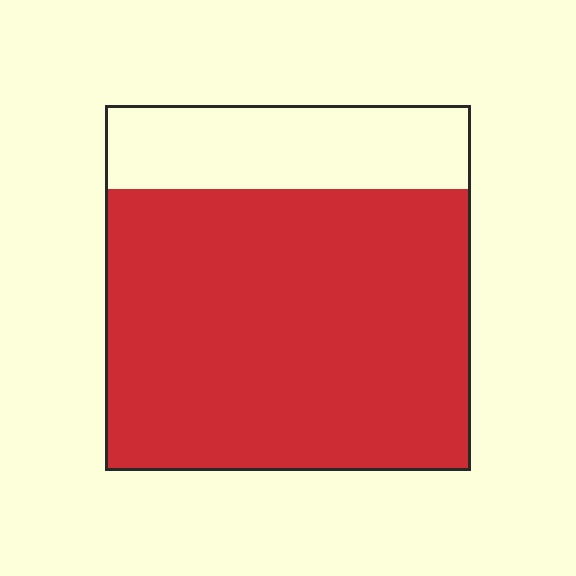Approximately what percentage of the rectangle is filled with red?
Approximately 75%.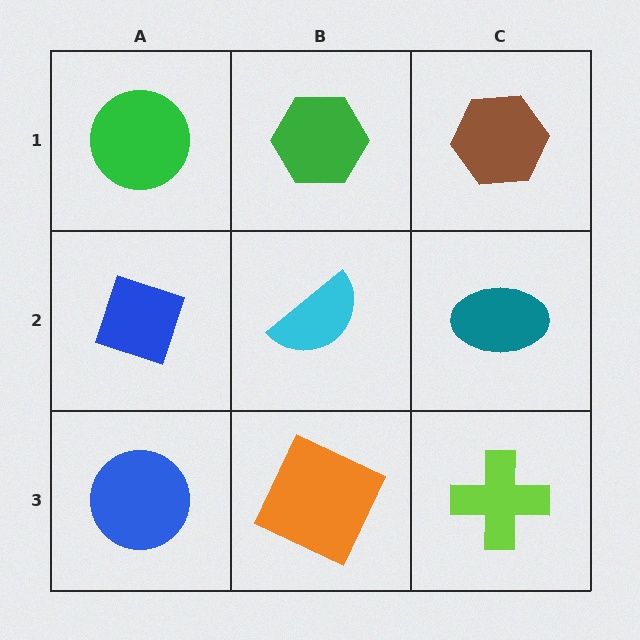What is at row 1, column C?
A brown hexagon.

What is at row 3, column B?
An orange square.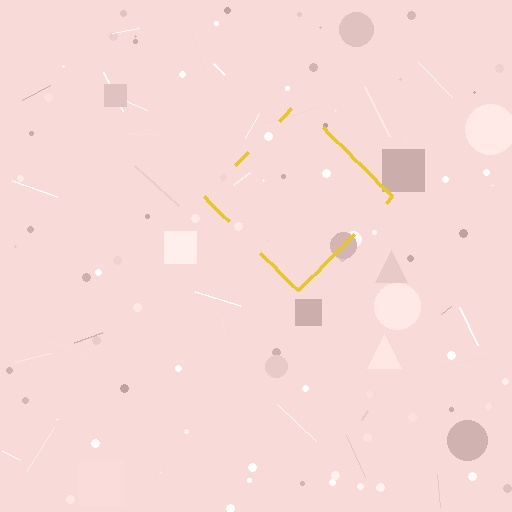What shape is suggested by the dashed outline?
The dashed outline suggests a diamond.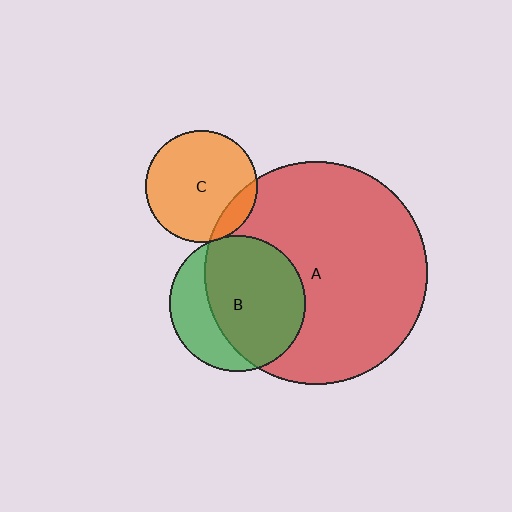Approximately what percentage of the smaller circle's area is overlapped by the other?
Approximately 70%.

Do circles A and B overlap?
Yes.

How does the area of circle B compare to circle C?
Approximately 1.5 times.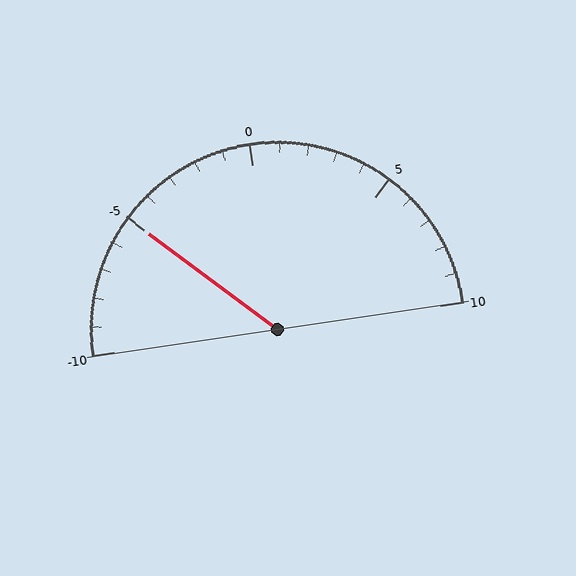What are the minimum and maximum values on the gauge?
The gauge ranges from -10 to 10.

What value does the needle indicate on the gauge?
The needle indicates approximately -5.